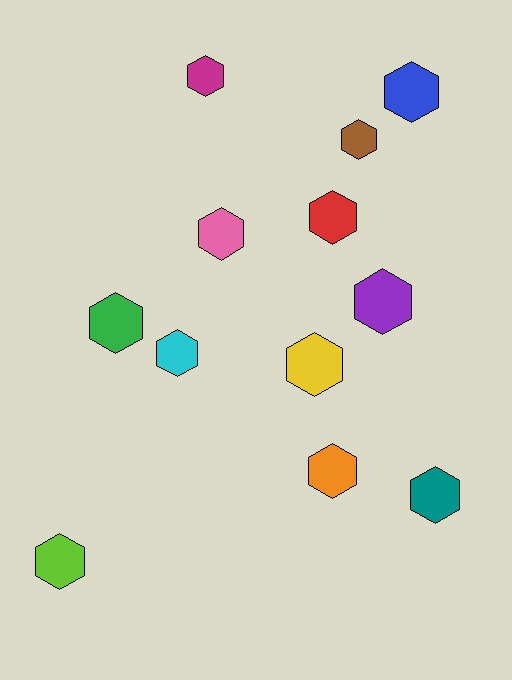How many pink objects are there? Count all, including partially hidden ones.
There is 1 pink object.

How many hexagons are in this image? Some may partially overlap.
There are 12 hexagons.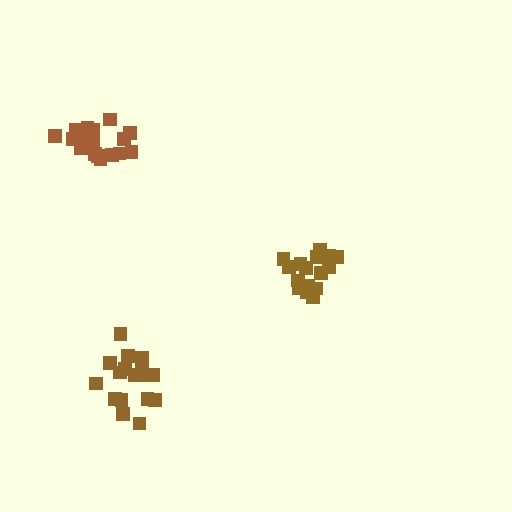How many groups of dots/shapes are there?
There are 3 groups.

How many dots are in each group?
Group 1: 16 dots, Group 2: 17 dots, Group 3: 19 dots (52 total).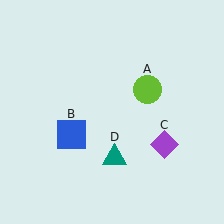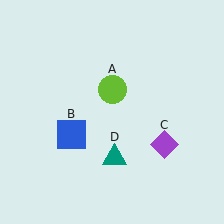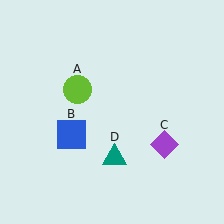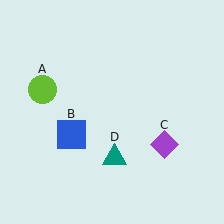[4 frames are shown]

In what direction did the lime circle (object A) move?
The lime circle (object A) moved left.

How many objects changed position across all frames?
1 object changed position: lime circle (object A).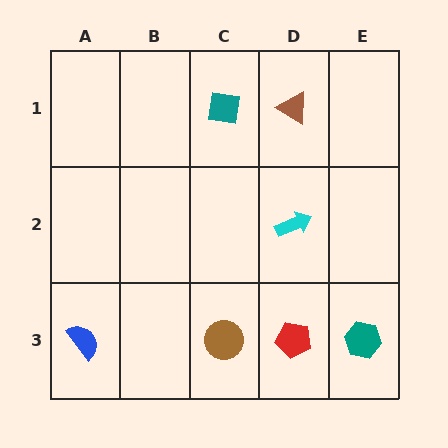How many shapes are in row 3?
4 shapes.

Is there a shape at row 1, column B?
No, that cell is empty.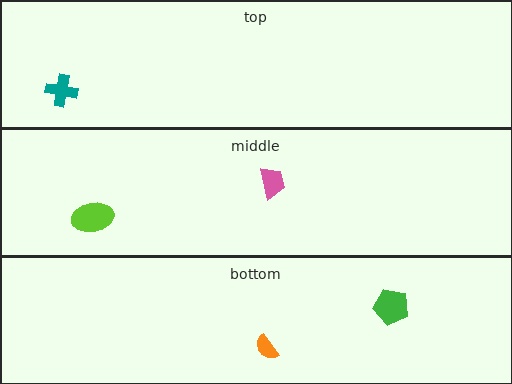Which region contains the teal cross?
The top region.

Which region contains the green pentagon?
The bottom region.